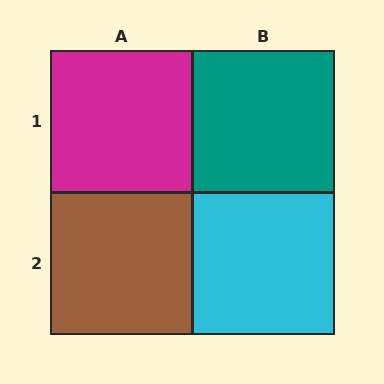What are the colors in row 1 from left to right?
Magenta, teal.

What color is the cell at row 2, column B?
Cyan.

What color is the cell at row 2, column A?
Brown.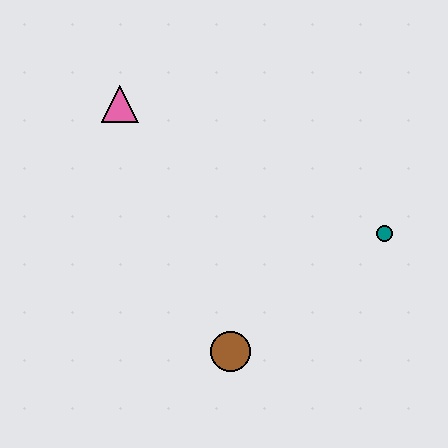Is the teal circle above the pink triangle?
No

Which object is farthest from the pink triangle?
The teal circle is farthest from the pink triangle.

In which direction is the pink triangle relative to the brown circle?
The pink triangle is above the brown circle.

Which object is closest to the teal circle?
The brown circle is closest to the teal circle.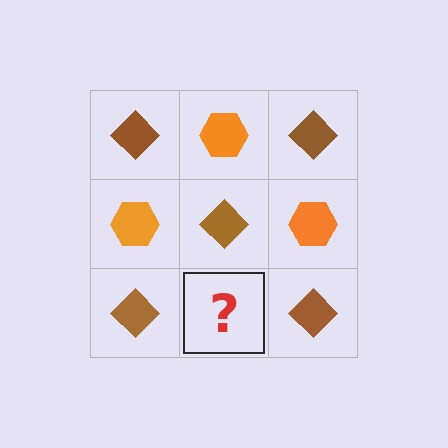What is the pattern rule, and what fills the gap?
The rule is that it alternates brown diamond and orange hexagon in a checkerboard pattern. The gap should be filled with an orange hexagon.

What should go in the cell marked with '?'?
The missing cell should contain an orange hexagon.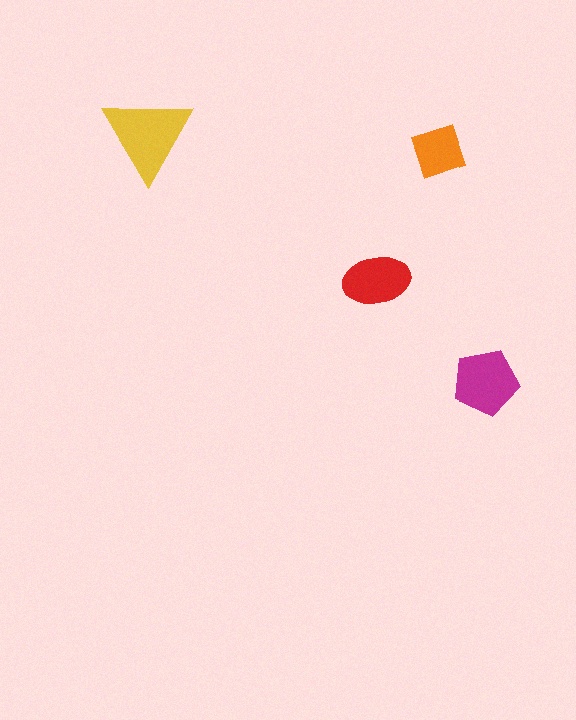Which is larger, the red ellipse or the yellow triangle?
The yellow triangle.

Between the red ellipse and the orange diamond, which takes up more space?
The red ellipse.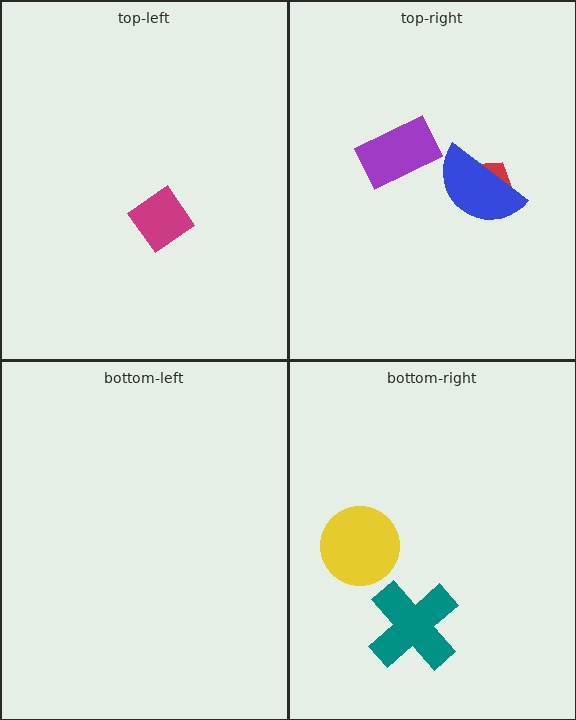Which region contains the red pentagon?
The top-right region.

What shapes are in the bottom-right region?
The yellow circle, the teal cross.